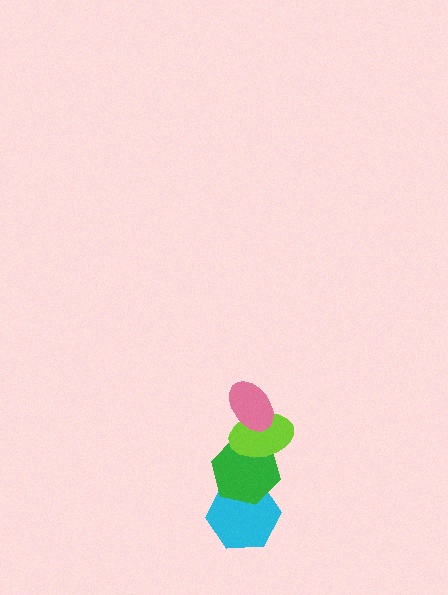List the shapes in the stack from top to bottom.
From top to bottom: the pink ellipse, the lime ellipse, the green hexagon, the cyan hexagon.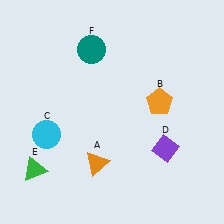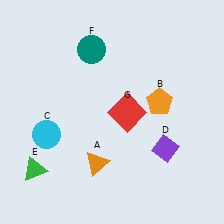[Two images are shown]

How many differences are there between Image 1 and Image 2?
There is 1 difference between the two images.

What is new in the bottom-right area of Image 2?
A red square (G) was added in the bottom-right area of Image 2.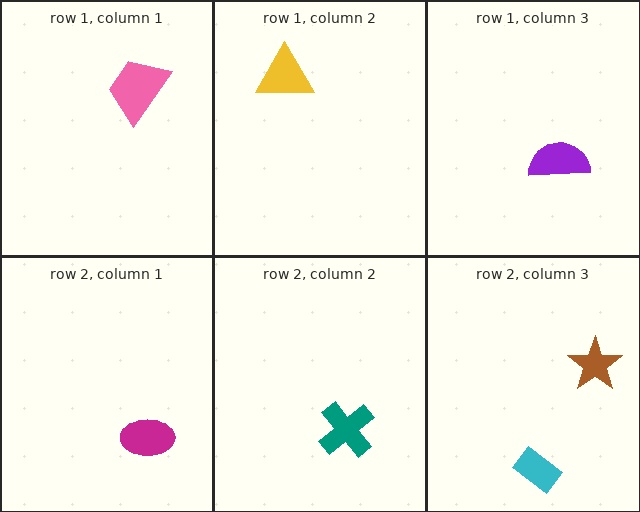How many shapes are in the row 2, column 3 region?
2.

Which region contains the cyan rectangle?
The row 2, column 3 region.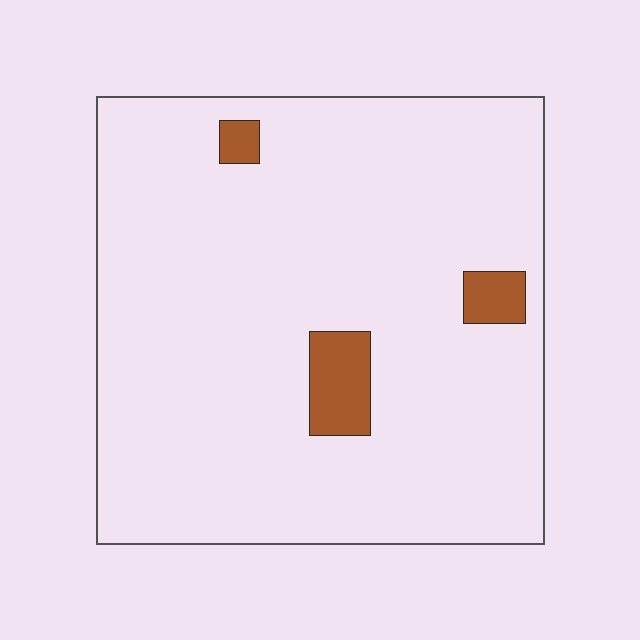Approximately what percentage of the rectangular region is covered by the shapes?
Approximately 5%.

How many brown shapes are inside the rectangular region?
3.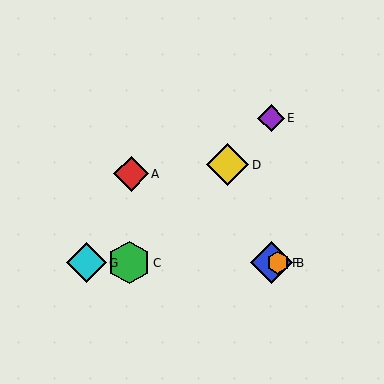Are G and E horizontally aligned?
No, G is at y≈263 and E is at y≈118.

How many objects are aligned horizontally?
4 objects (B, C, F, G) are aligned horizontally.